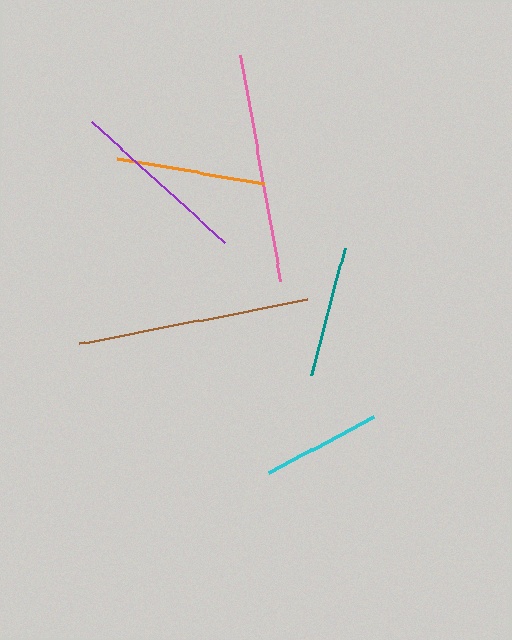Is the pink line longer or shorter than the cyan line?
The pink line is longer than the cyan line.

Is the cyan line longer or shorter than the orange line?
The orange line is longer than the cyan line.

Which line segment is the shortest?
The cyan line is the shortest at approximately 119 pixels.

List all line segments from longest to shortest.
From longest to shortest: brown, pink, purple, orange, teal, cyan.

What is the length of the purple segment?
The purple segment is approximately 180 pixels long.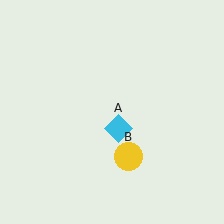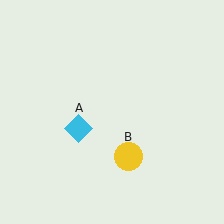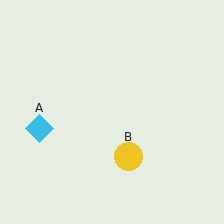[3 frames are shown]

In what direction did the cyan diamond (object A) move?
The cyan diamond (object A) moved left.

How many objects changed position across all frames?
1 object changed position: cyan diamond (object A).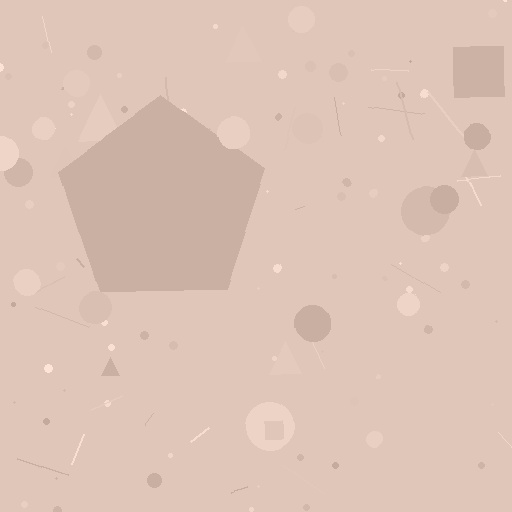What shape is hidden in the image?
A pentagon is hidden in the image.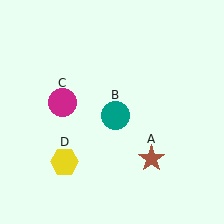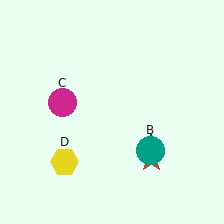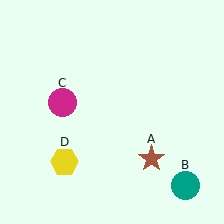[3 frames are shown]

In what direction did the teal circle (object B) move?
The teal circle (object B) moved down and to the right.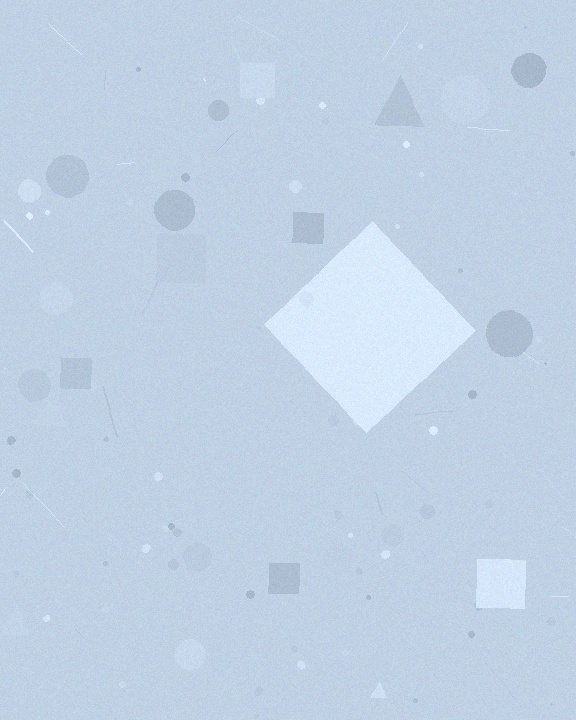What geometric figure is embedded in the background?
A diamond is embedded in the background.